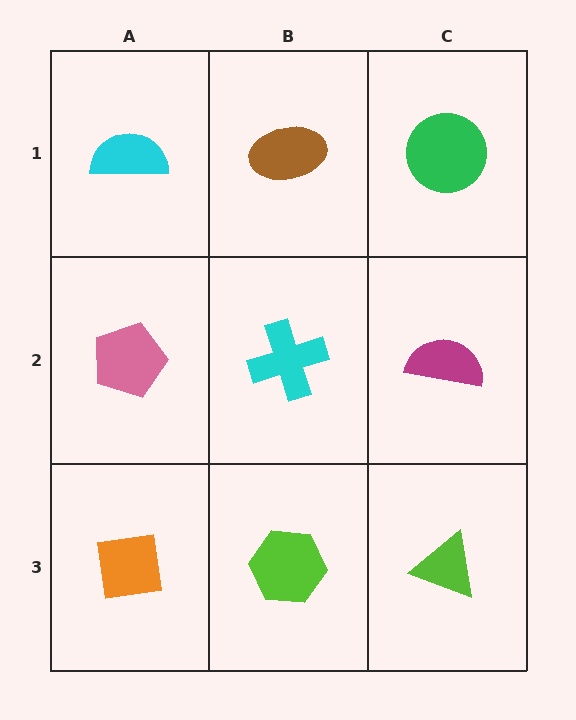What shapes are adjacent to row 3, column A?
A pink pentagon (row 2, column A), a lime hexagon (row 3, column B).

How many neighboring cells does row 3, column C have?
2.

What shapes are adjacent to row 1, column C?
A magenta semicircle (row 2, column C), a brown ellipse (row 1, column B).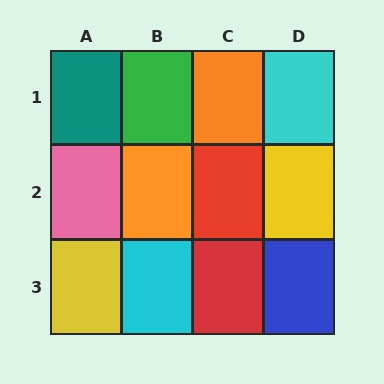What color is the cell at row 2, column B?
Orange.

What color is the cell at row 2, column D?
Yellow.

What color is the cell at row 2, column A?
Pink.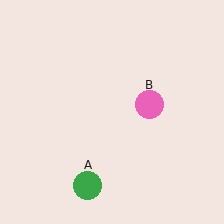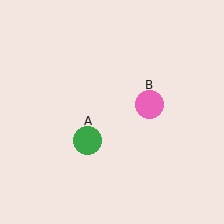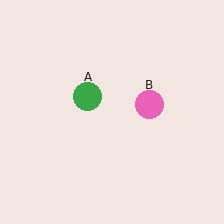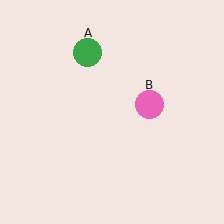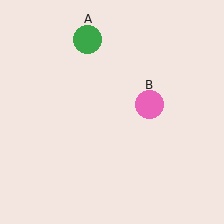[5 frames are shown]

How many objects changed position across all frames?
1 object changed position: green circle (object A).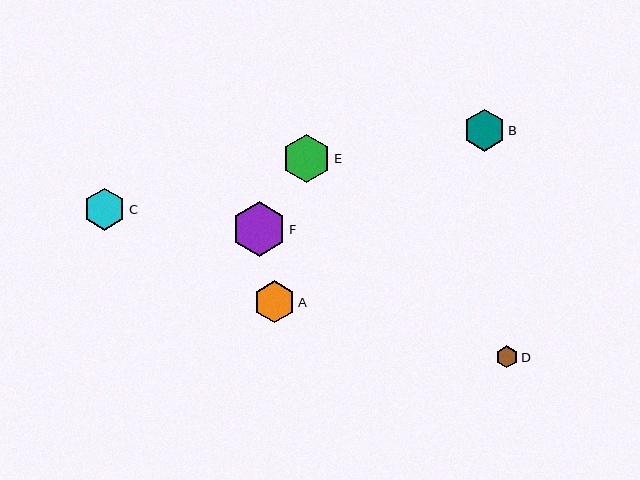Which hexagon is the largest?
Hexagon F is the largest with a size of approximately 55 pixels.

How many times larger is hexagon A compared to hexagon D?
Hexagon A is approximately 1.9 times the size of hexagon D.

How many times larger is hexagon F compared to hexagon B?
Hexagon F is approximately 1.3 times the size of hexagon B.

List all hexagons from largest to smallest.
From largest to smallest: F, E, C, A, B, D.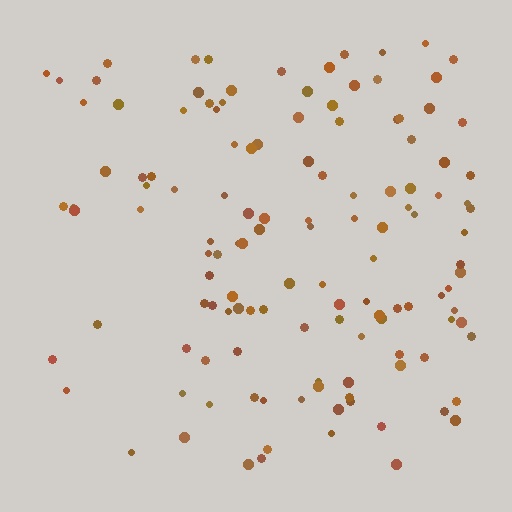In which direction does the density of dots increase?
From left to right, with the right side densest.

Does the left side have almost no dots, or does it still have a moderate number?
Still a moderate number, just noticeably fewer than the right.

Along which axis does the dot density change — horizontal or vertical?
Horizontal.